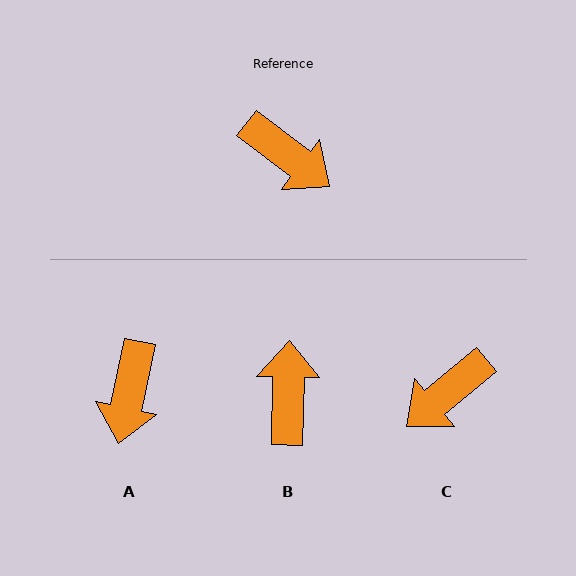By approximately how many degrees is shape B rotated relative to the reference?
Approximately 126 degrees counter-clockwise.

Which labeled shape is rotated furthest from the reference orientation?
B, about 126 degrees away.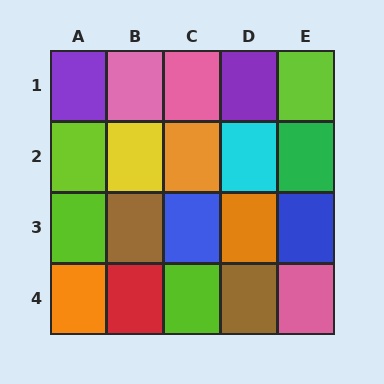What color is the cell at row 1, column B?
Pink.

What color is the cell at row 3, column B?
Brown.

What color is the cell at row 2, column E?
Green.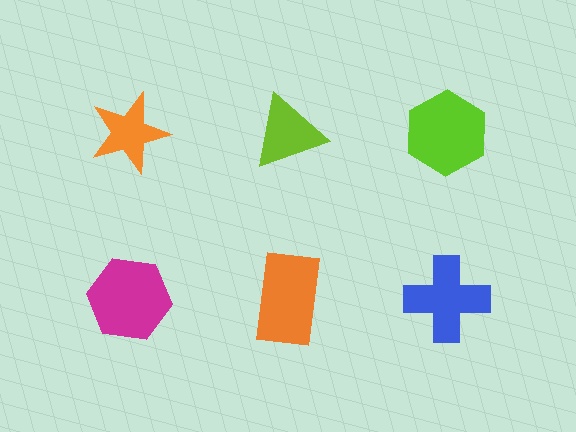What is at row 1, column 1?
An orange star.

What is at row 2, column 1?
A magenta hexagon.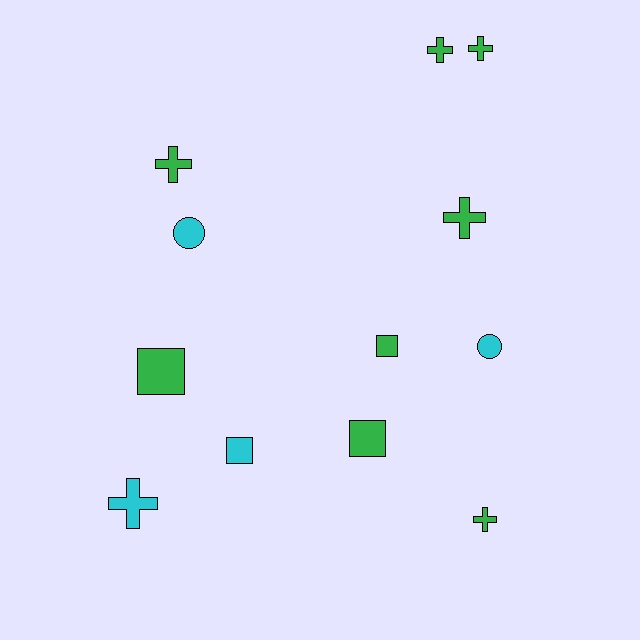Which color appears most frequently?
Green, with 8 objects.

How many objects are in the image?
There are 12 objects.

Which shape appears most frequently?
Cross, with 6 objects.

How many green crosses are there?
There are 5 green crosses.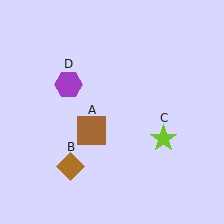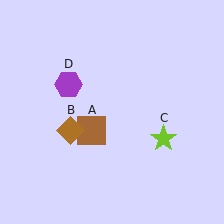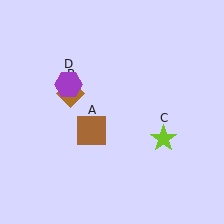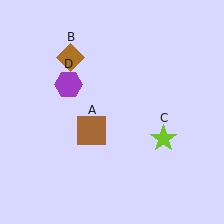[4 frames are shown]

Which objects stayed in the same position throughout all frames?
Brown square (object A) and lime star (object C) and purple hexagon (object D) remained stationary.